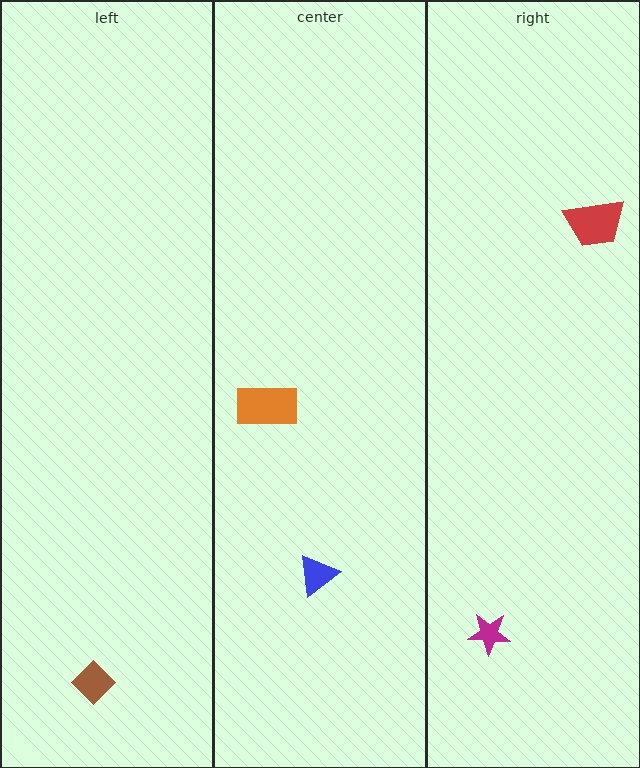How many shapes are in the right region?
2.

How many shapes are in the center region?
2.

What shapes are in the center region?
The blue triangle, the orange rectangle.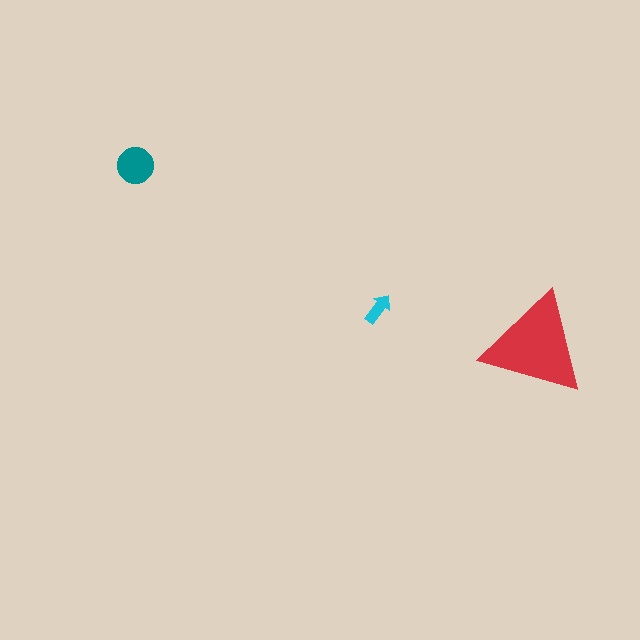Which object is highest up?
The teal circle is topmost.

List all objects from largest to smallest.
The red triangle, the teal circle, the cyan arrow.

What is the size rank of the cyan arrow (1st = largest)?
3rd.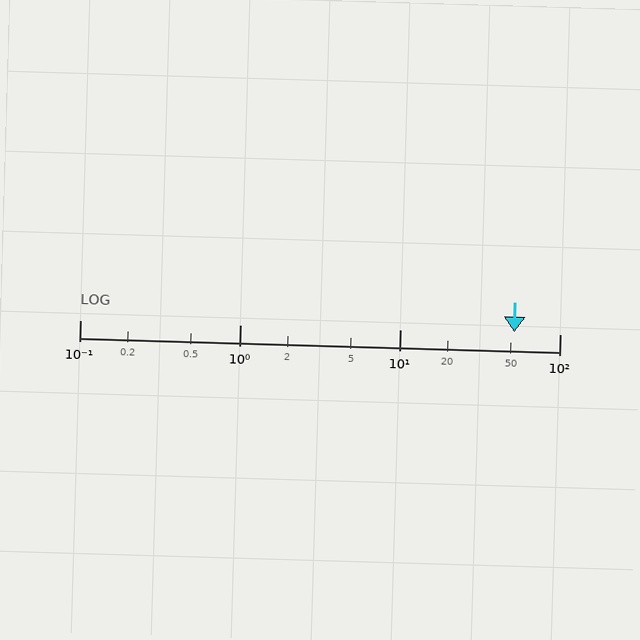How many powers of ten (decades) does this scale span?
The scale spans 3 decades, from 0.1 to 100.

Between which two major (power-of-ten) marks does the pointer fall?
The pointer is between 10 and 100.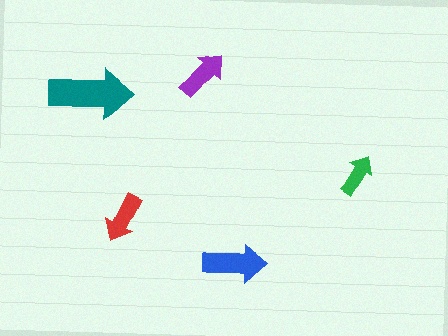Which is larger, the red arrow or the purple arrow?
The purple one.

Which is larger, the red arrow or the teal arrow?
The teal one.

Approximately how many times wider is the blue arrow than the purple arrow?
About 1.5 times wider.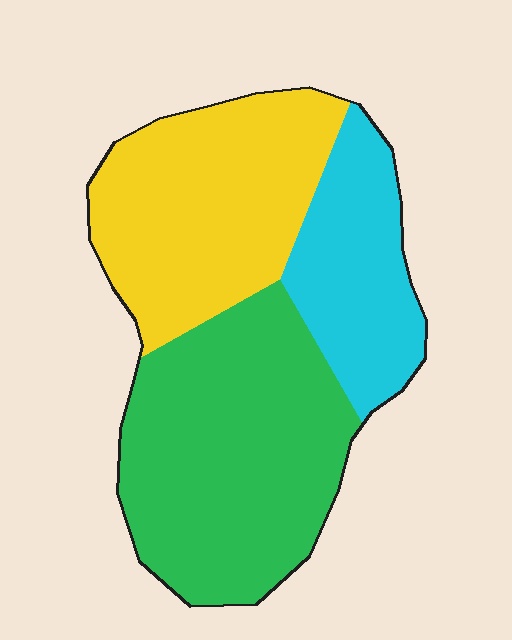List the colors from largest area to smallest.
From largest to smallest: green, yellow, cyan.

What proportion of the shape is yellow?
Yellow covers 35% of the shape.